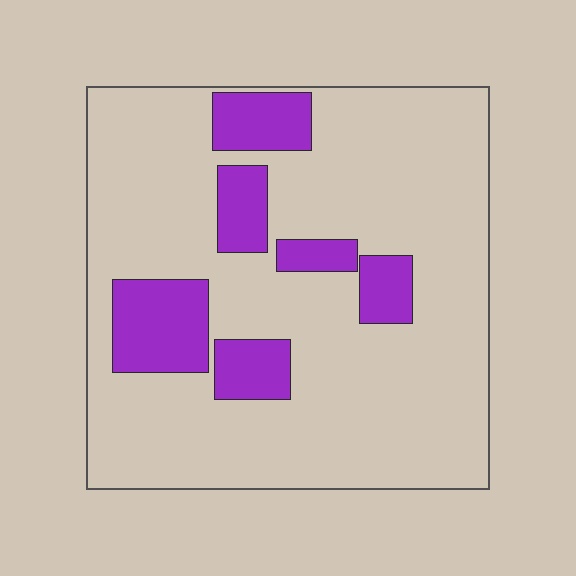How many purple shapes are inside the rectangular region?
6.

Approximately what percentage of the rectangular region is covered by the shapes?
Approximately 20%.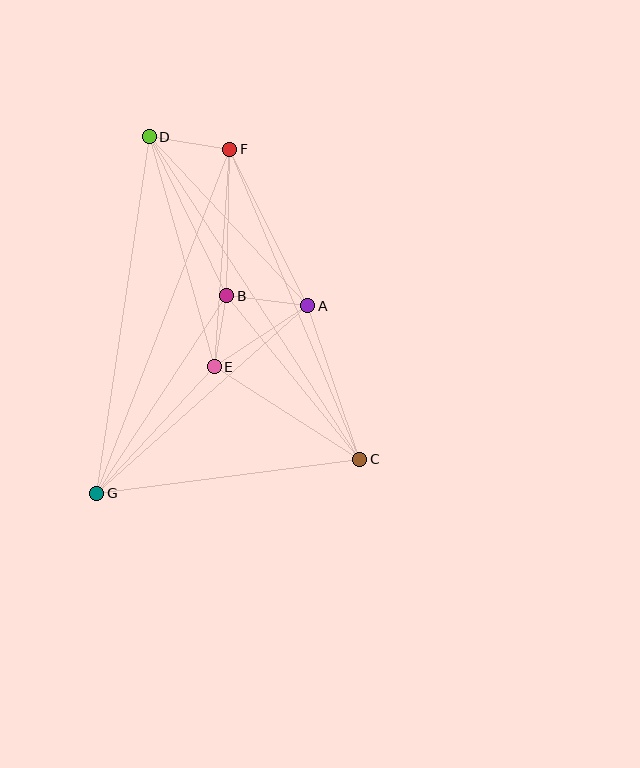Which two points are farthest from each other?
Points C and D are farthest from each other.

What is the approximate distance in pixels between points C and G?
The distance between C and G is approximately 265 pixels.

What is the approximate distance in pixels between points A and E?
The distance between A and E is approximately 111 pixels.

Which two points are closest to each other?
Points B and E are closest to each other.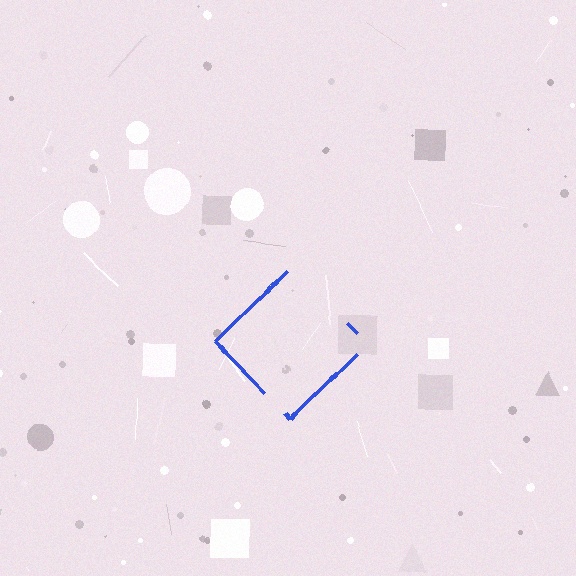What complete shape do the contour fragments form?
The contour fragments form a diamond.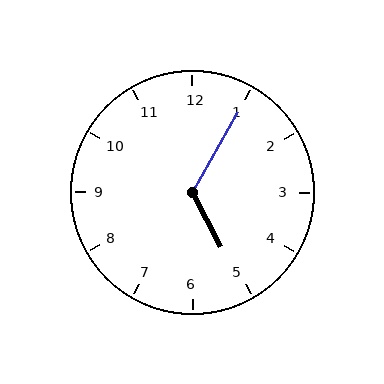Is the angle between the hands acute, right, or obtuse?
It is obtuse.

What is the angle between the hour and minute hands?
Approximately 122 degrees.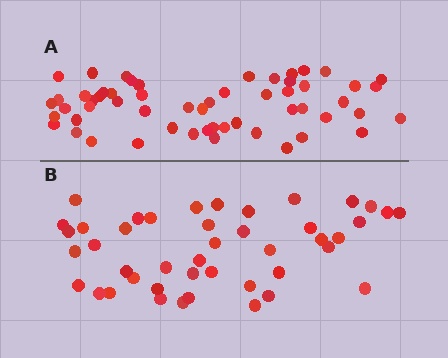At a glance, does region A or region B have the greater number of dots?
Region A (the top region) has more dots.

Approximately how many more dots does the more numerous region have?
Region A has roughly 12 or so more dots than region B.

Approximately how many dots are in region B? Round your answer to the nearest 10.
About 40 dots. (The exact count is 44, which rounds to 40.)